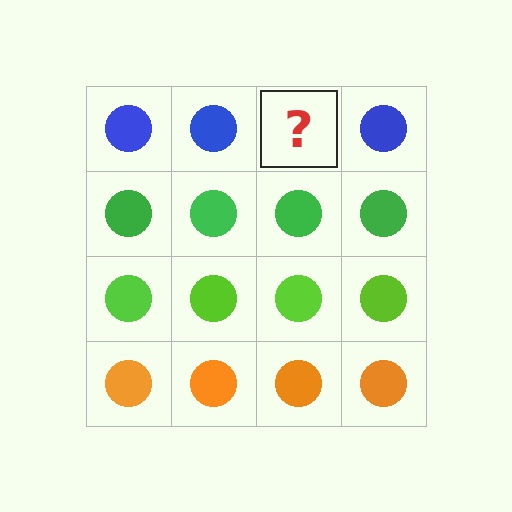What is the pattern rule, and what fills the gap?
The rule is that each row has a consistent color. The gap should be filled with a blue circle.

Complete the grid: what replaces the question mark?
The question mark should be replaced with a blue circle.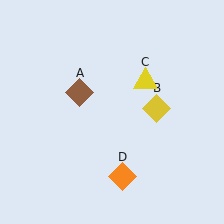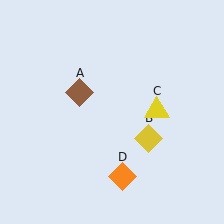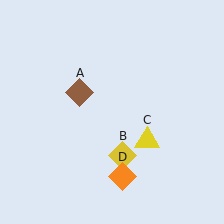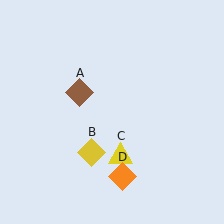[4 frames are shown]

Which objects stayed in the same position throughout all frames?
Brown diamond (object A) and orange diamond (object D) remained stationary.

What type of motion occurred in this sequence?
The yellow diamond (object B), yellow triangle (object C) rotated clockwise around the center of the scene.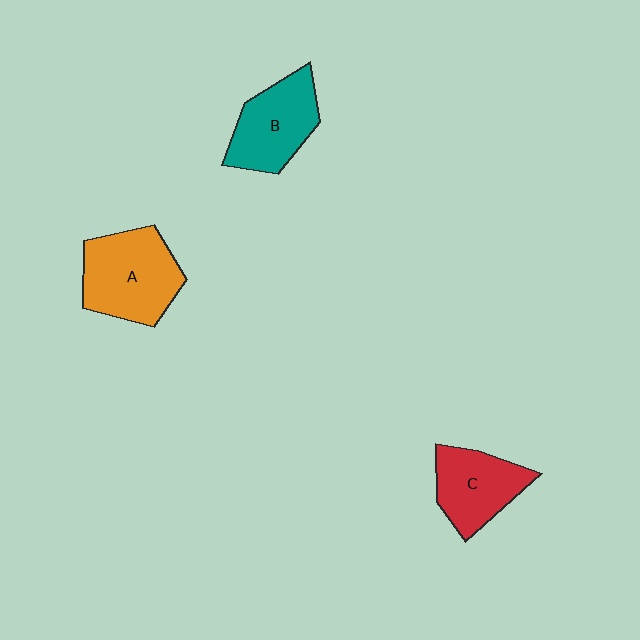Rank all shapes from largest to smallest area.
From largest to smallest: A (orange), B (teal), C (red).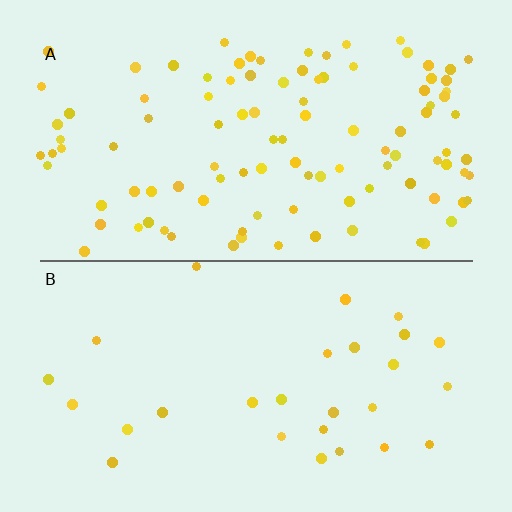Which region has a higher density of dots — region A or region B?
A (the top).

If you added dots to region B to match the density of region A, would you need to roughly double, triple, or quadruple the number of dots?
Approximately quadruple.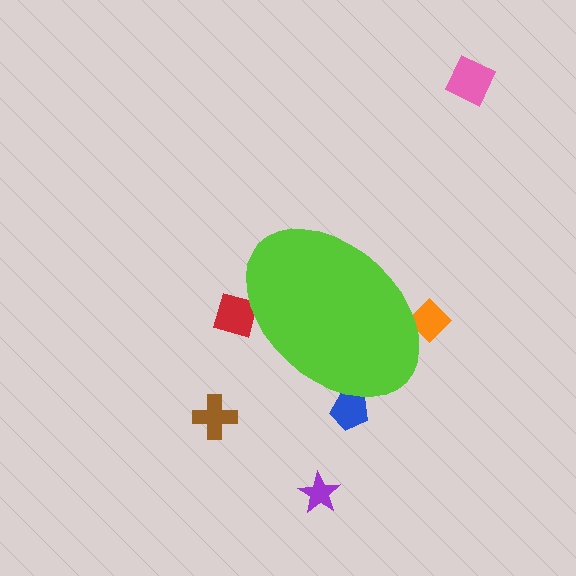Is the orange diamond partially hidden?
Yes, the orange diamond is partially hidden behind the lime ellipse.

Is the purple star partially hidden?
No, the purple star is fully visible.